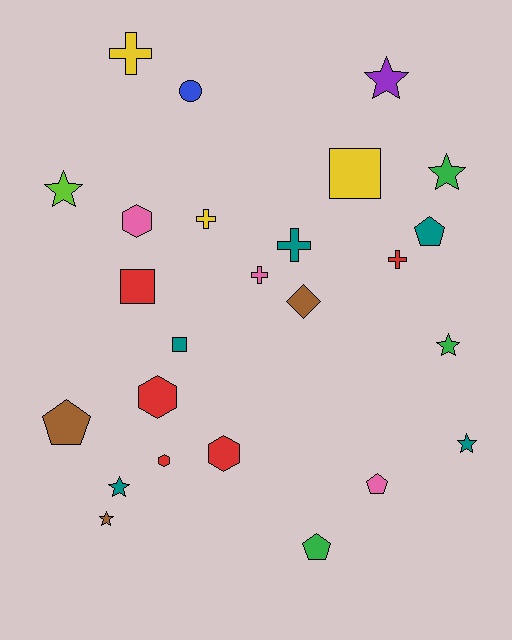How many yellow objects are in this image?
There are 3 yellow objects.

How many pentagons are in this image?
There are 4 pentagons.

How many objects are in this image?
There are 25 objects.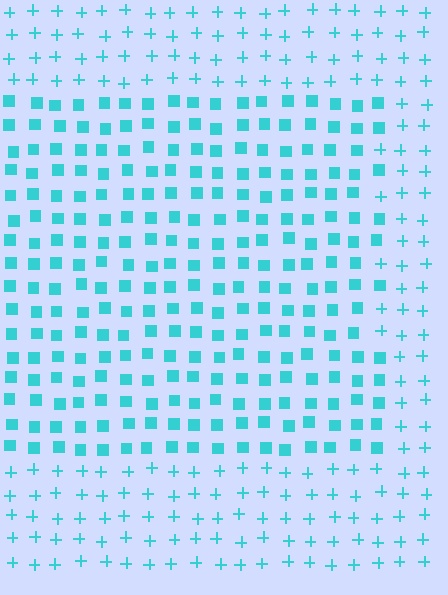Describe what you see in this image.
The image is filled with small cyan elements arranged in a uniform grid. A rectangle-shaped region contains squares, while the surrounding area contains plus signs. The boundary is defined purely by the change in element shape.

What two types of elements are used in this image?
The image uses squares inside the rectangle region and plus signs outside it.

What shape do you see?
I see a rectangle.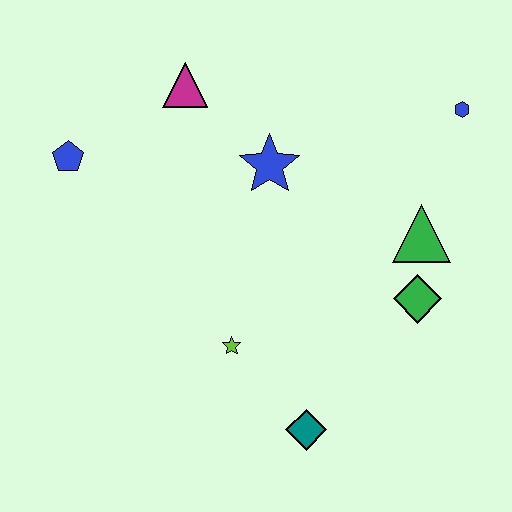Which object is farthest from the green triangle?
The blue pentagon is farthest from the green triangle.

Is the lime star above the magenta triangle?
No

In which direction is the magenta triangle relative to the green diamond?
The magenta triangle is to the left of the green diamond.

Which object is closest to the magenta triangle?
The blue star is closest to the magenta triangle.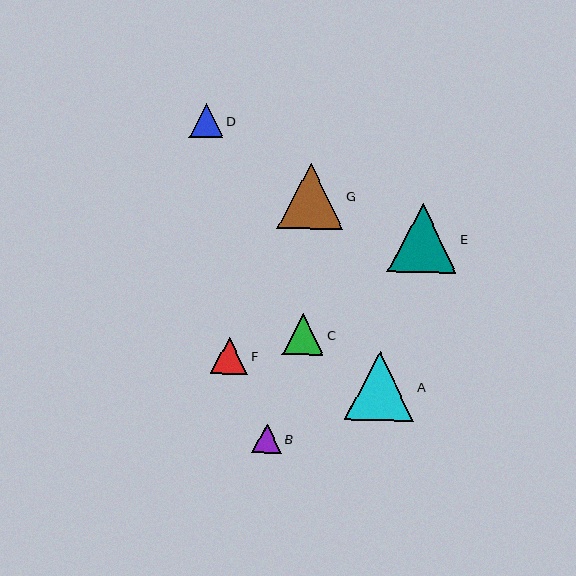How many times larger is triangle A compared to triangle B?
Triangle A is approximately 2.3 times the size of triangle B.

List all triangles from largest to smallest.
From largest to smallest: E, A, G, C, F, D, B.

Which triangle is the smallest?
Triangle B is the smallest with a size of approximately 30 pixels.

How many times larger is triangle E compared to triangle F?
Triangle E is approximately 1.8 times the size of triangle F.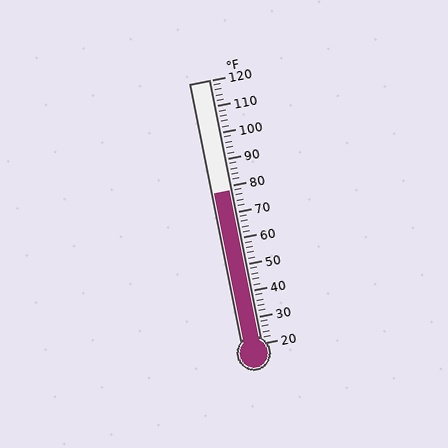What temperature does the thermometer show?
The thermometer shows approximately 78°F.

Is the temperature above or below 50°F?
The temperature is above 50°F.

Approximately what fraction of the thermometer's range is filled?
The thermometer is filled to approximately 60% of its range.